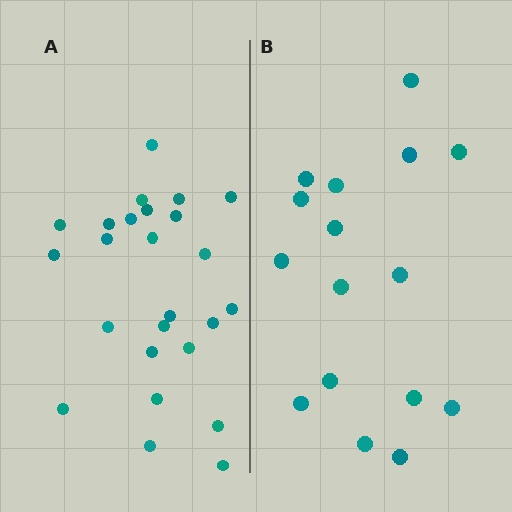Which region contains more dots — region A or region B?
Region A (the left region) has more dots.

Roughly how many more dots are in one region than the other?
Region A has roughly 8 or so more dots than region B.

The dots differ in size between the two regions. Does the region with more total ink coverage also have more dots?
No. Region B has more total ink coverage because its dots are larger, but region A actually contains more individual dots. Total area can be misleading — the number of items is what matters here.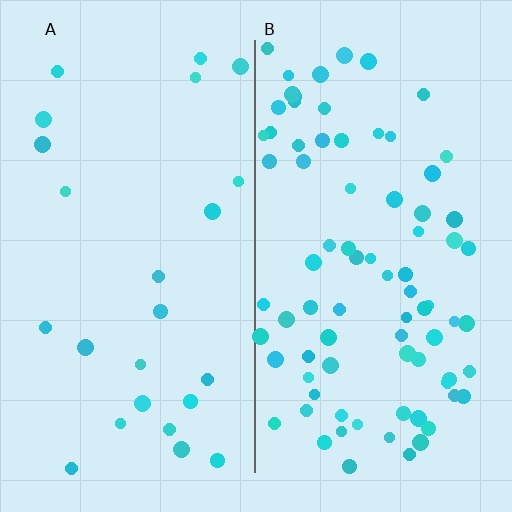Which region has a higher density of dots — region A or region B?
B (the right).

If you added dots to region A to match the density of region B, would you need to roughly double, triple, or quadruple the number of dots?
Approximately triple.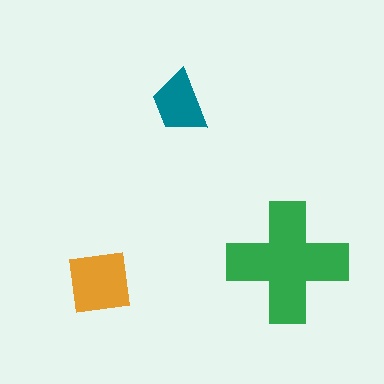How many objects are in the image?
There are 3 objects in the image.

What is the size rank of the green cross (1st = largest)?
1st.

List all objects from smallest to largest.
The teal trapezoid, the orange square, the green cross.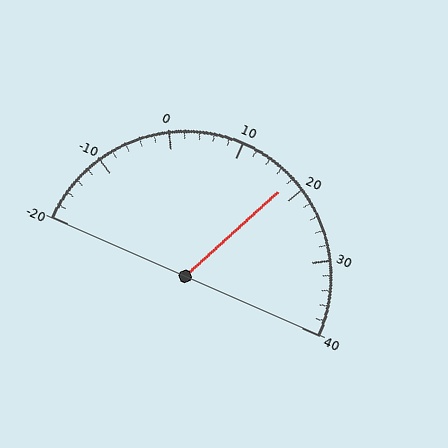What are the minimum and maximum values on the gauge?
The gauge ranges from -20 to 40.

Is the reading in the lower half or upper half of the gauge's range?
The reading is in the upper half of the range (-20 to 40).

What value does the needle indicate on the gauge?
The needle indicates approximately 18.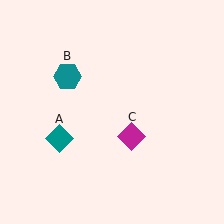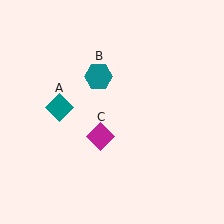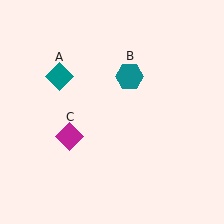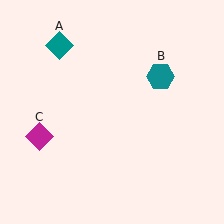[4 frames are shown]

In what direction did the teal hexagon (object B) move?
The teal hexagon (object B) moved right.